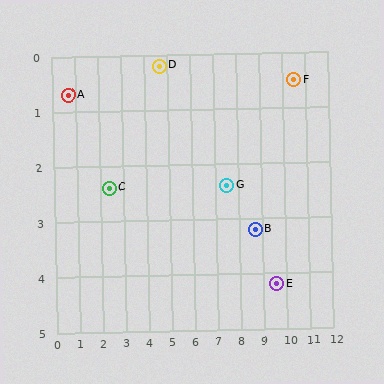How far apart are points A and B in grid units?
Points A and B are about 8.4 grid units apart.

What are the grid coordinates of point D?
Point D is at approximately (4.7, 0.2).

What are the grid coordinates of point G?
Point G is at approximately (7.5, 2.4).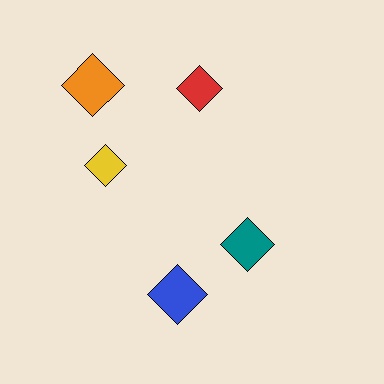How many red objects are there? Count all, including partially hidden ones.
There is 1 red object.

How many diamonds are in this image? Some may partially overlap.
There are 5 diamonds.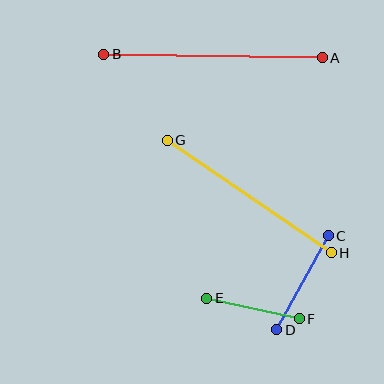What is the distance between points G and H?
The distance is approximately 199 pixels.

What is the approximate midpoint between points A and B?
The midpoint is at approximately (213, 56) pixels.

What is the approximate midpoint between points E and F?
The midpoint is at approximately (253, 308) pixels.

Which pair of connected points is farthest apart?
Points A and B are farthest apart.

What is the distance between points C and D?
The distance is approximately 107 pixels.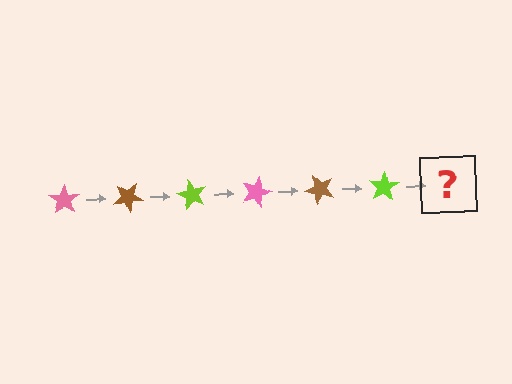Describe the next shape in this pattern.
It should be a pink star, rotated 180 degrees from the start.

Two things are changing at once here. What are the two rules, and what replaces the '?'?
The two rules are that it rotates 30 degrees each step and the color cycles through pink, brown, and lime. The '?' should be a pink star, rotated 180 degrees from the start.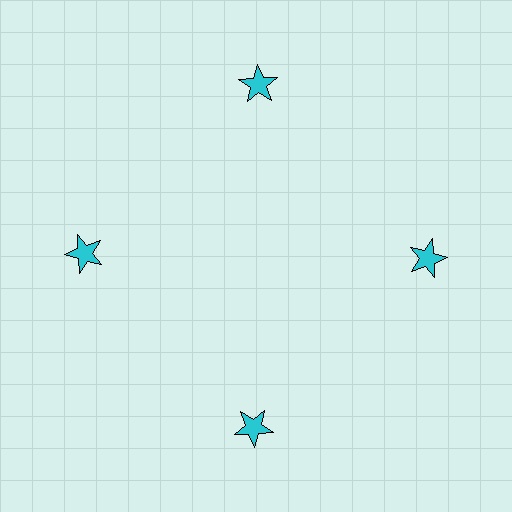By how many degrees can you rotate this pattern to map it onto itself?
The pattern maps onto itself every 90 degrees of rotation.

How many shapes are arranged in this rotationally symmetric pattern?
There are 4 shapes, arranged in 4 groups of 1.